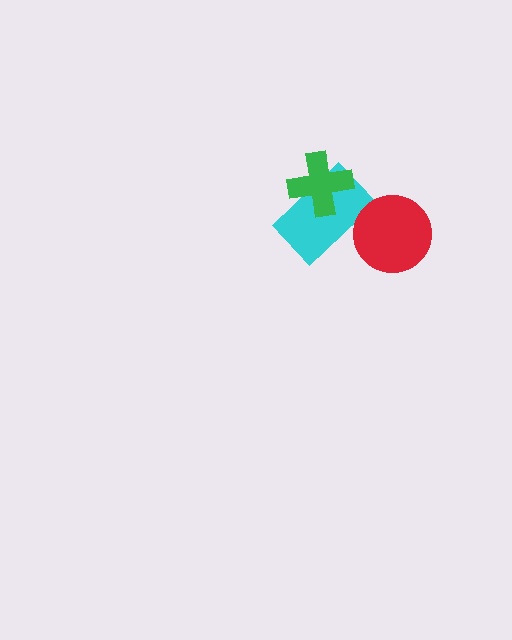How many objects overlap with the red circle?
1 object overlaps with the red circle.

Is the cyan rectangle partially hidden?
Yes, it is partially covered by another shape.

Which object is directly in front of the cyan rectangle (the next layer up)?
The green cross is directly in front of the cyan rectangle.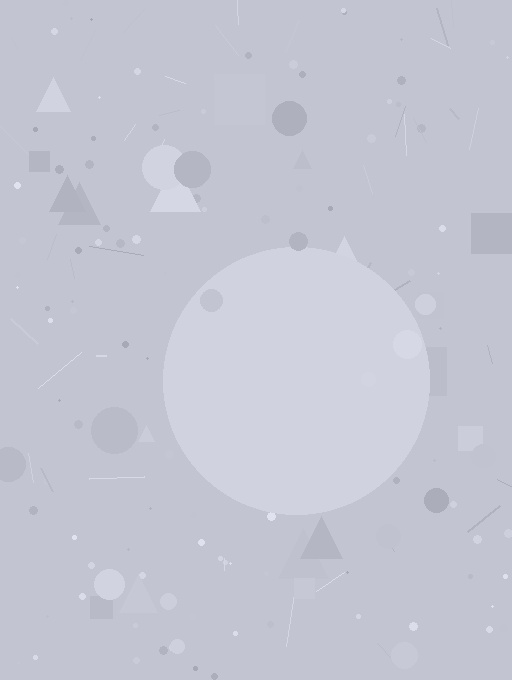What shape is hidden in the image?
A circle is hidden in the image.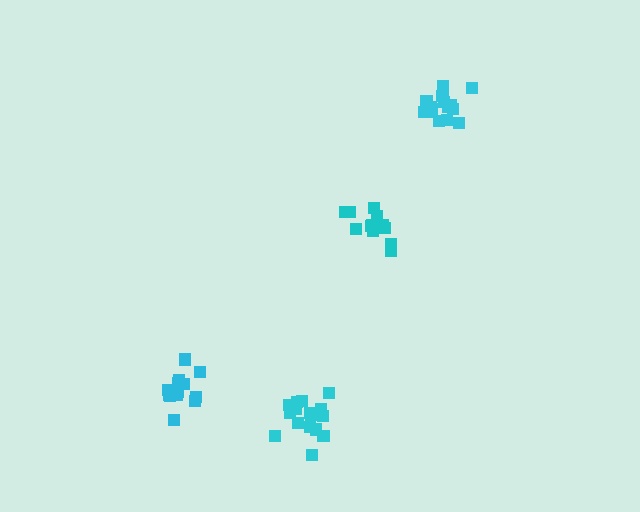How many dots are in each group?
Group 1: 13 dots, Group 2: 14 dots, Group 3: 17 dots, Group 4: 17 dots (61 total).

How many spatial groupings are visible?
There are 4 spatial groupings.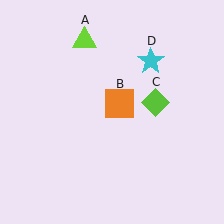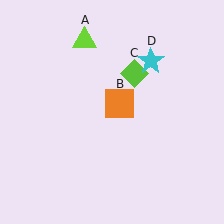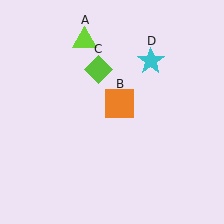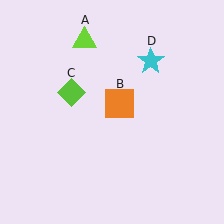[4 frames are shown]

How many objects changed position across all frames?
1 object changed position: lime diamond (object C).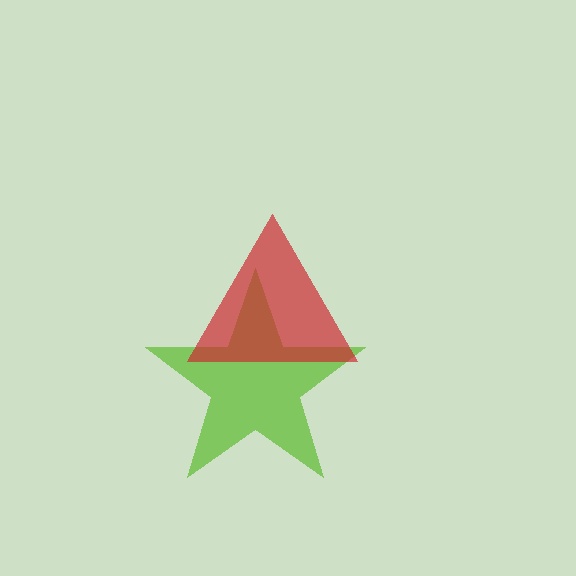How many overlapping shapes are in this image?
There are 2 overlapping shapes in the image.